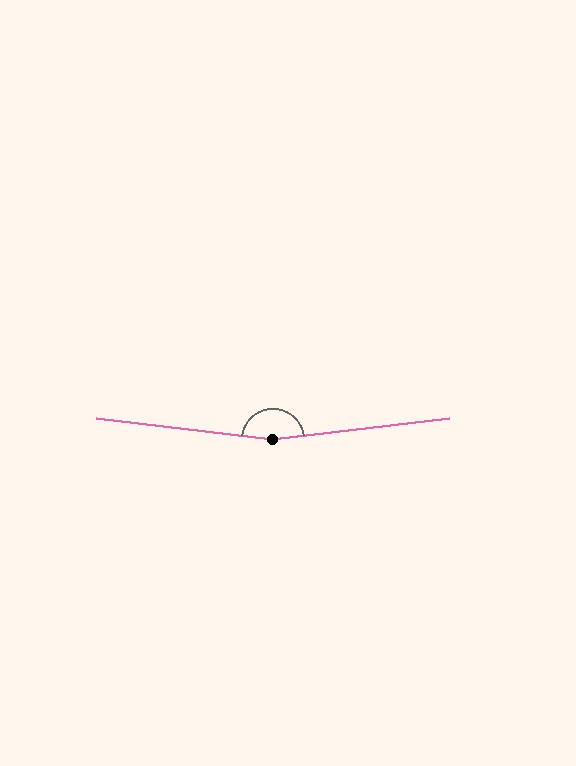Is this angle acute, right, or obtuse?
It is obtuse.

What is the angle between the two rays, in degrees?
Approximately 166 degrees.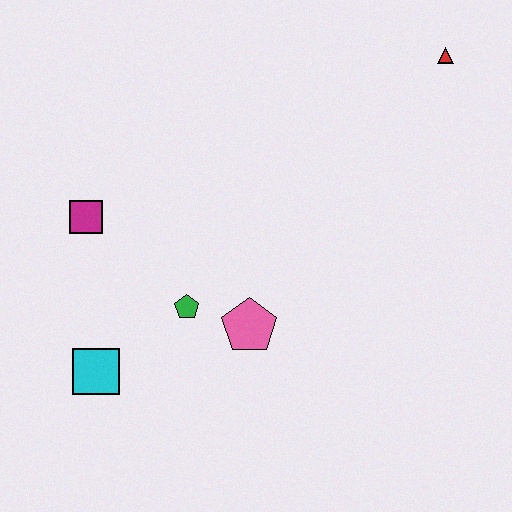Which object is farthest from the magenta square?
The red triangle is farthest from the magenta square.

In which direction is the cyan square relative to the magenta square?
The cyan square is below the magenta square.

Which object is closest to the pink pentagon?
The green pentagon is closest to the pink pentagon.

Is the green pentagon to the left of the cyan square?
No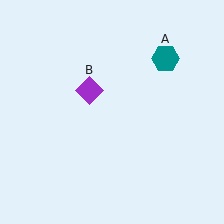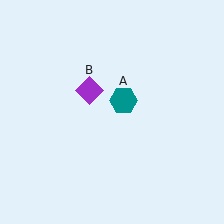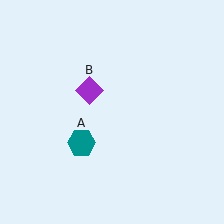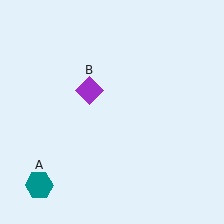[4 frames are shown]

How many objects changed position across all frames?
1 object changed position: teal hexagon (object A).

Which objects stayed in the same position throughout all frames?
Purple diamond (object B) remained stationary.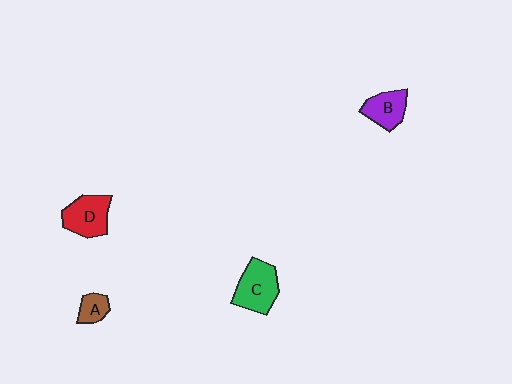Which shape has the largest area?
Shape C (green).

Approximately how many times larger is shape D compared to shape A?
Approximately 2.2 times.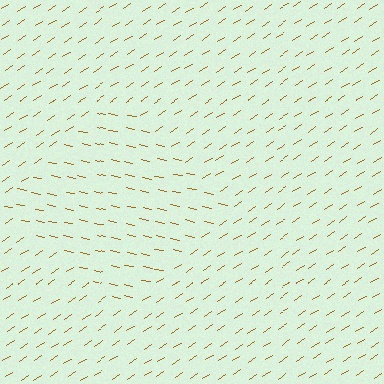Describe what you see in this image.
The image is filled with small brown line segments. A diamond region in the image has lines oriented differently from the surrounding lines, creating a visible texture boundary.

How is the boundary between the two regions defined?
The boundary is defined purely by a change in line orientation (approximately 45 degrees difference). All lines are the same color and thickness.